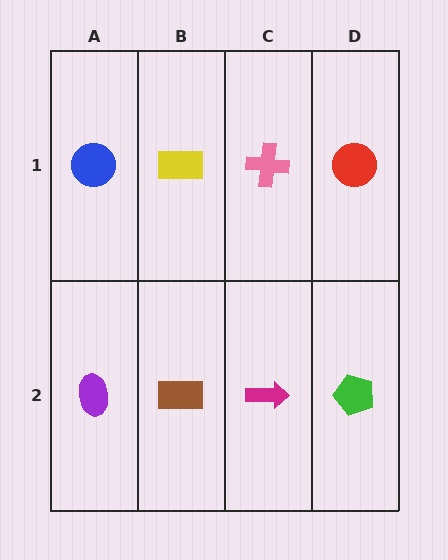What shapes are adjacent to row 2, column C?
A pink cross (row 1, column C), a brown rectangle (row 2, column B), a green pentagon (row 2, column D).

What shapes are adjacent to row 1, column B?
A brown rectangle (row 2, column B), a blue circle (row 1, column A), a pink cross (row 1, column C).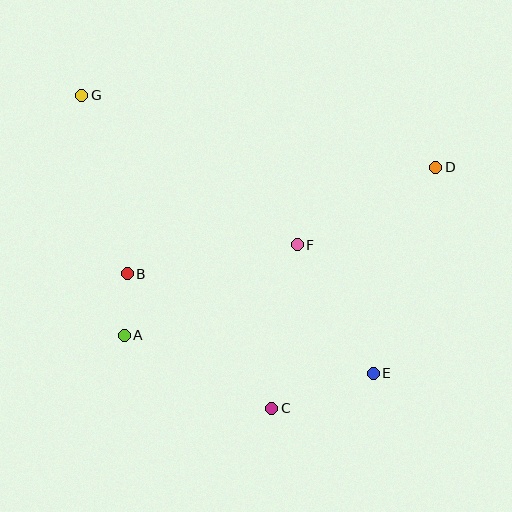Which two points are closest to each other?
Points A and B are closest to each other.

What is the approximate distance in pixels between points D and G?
The distance between D and G is approximately 362 pixels.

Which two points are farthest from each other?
Points E and G are farthest from each other.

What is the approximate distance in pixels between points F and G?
The distance between F and G is approximately 262 pixels.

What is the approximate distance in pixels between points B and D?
The distance between B and D is approximately 327 pixels.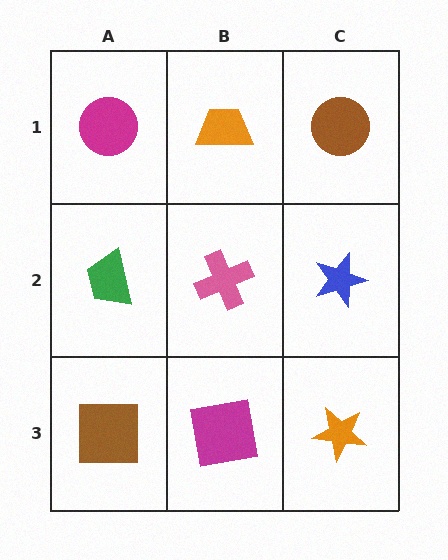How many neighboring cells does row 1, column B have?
3.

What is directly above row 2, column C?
A brown circle.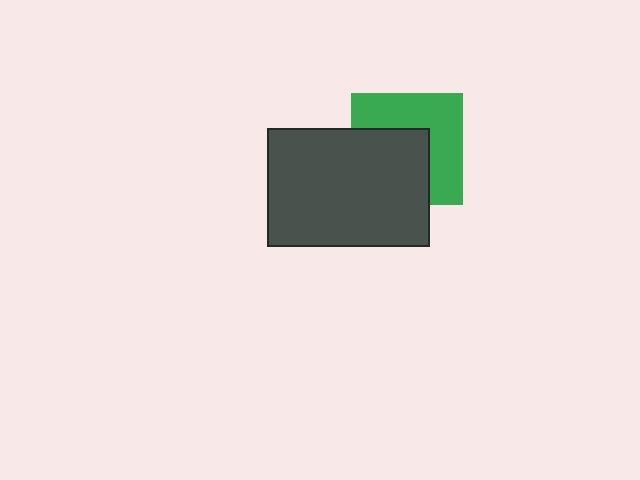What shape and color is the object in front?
The object in front is a dark gray rectangle.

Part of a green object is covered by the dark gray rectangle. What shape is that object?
It is a square.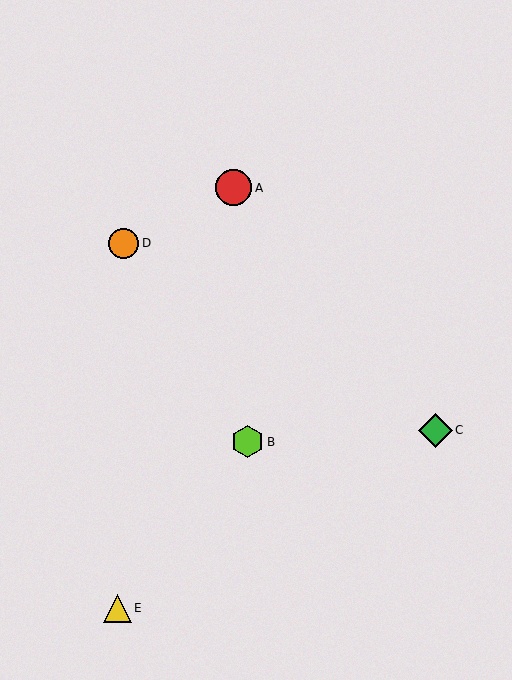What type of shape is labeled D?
Shape D is an orange circle.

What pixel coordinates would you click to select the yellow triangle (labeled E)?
Click at (117, 608) to select the yellow triangle E.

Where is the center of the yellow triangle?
The center of the yellow triangle is at (117, 608).